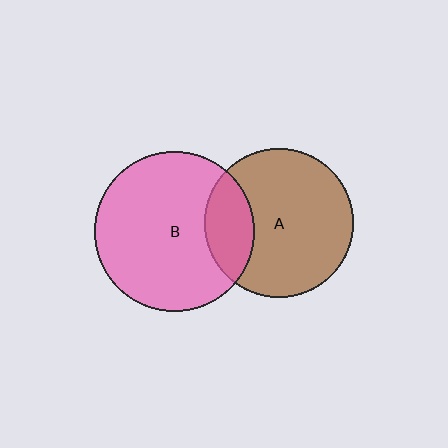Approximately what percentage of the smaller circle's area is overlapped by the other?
Approximately 20%.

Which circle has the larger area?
Circle B (pink).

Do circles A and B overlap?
Yes.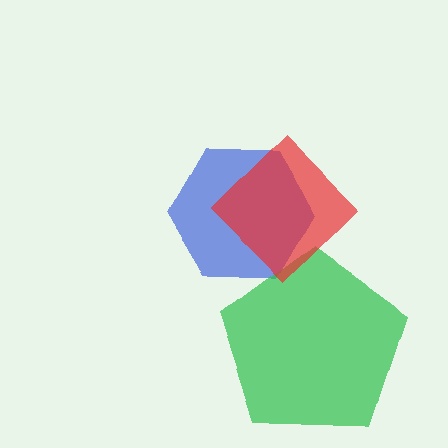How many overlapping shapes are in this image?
There are 3 overlapping shapes in the image.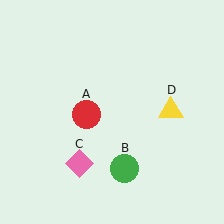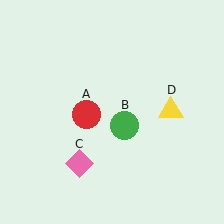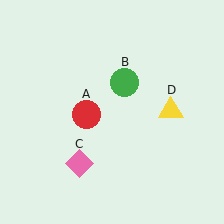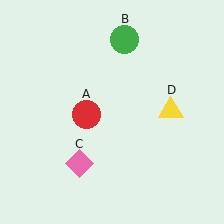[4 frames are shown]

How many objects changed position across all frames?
1 object changed position: green circle (object B).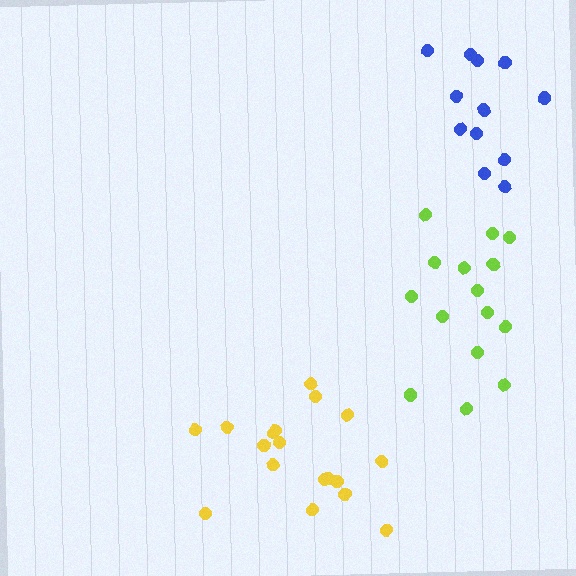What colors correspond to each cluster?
The clusters are colored: yellow, lime, blue.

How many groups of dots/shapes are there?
There are 3 groups.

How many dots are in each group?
Group 1: 18 dots, Group 2: 16 dots, Group 3: 12 dots (46 total).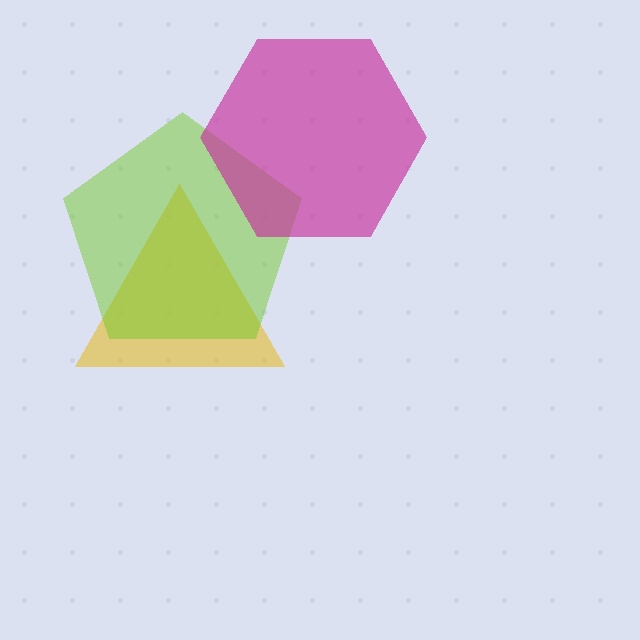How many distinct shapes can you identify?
There are 3 distinct shapes: a yellow triangle, a lime pentagon, a magenta hexagon.